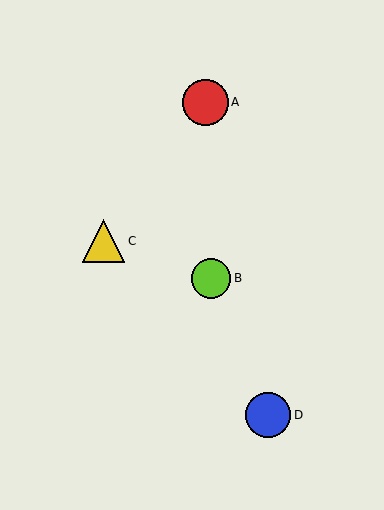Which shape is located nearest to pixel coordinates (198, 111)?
The red circle (labeled A) at (205, 102) is nearest to that location.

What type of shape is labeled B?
Shape B is a lime circle.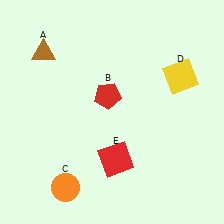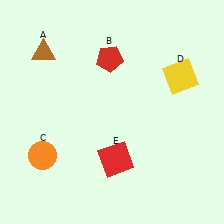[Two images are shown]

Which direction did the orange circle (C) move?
The orange circle (C) moved up.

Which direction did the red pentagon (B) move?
The red pentagon (B) moved up.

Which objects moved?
The objects that moved are: the red pentagon (B), the orange circle (C).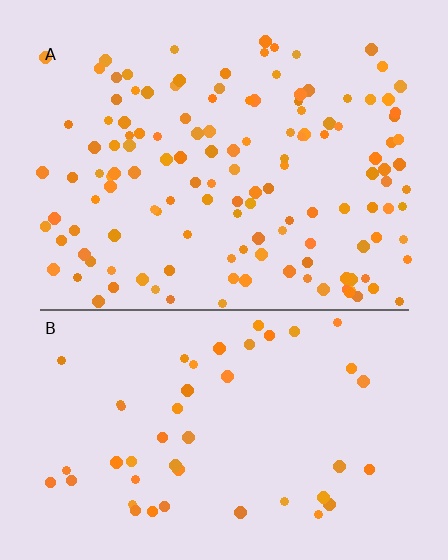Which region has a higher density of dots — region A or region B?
A (the top).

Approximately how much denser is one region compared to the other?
Approximately 2.8× — region A over region B.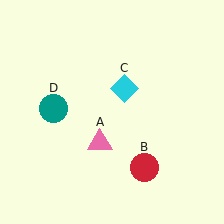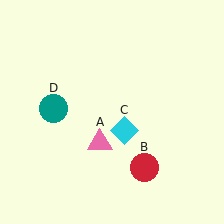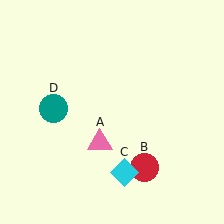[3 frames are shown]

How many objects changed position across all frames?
1 object changed position: cyan diamond (object C).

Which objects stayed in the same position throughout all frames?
Pink triangle (object A) and red circle (object B) and teal circle (object D) remained stationary.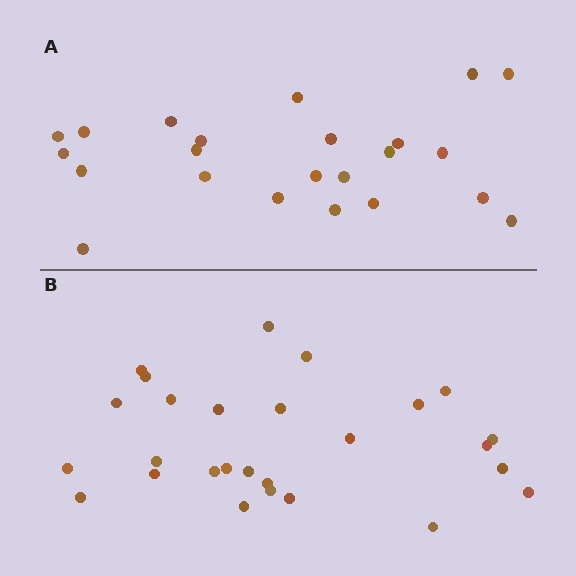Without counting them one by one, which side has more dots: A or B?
Region B (the bottom region) has more dots.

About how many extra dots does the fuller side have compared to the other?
Region B has about 4 more dots than region A.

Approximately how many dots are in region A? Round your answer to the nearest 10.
About 20 dots. (The exact count is 23, which rounds to 20.)